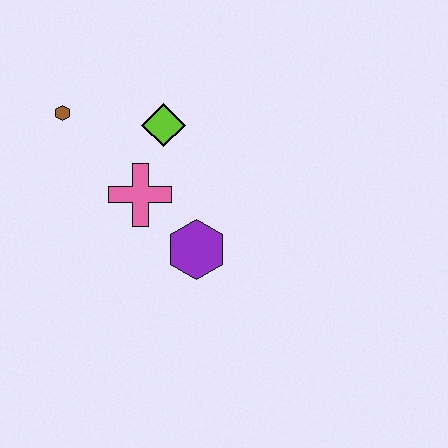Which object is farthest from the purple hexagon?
The brown hexagon is farthest from the purple hexagon.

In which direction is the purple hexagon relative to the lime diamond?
The purple hexagon is below the lime diamond.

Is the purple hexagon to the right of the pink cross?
Yes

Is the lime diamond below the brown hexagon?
Yes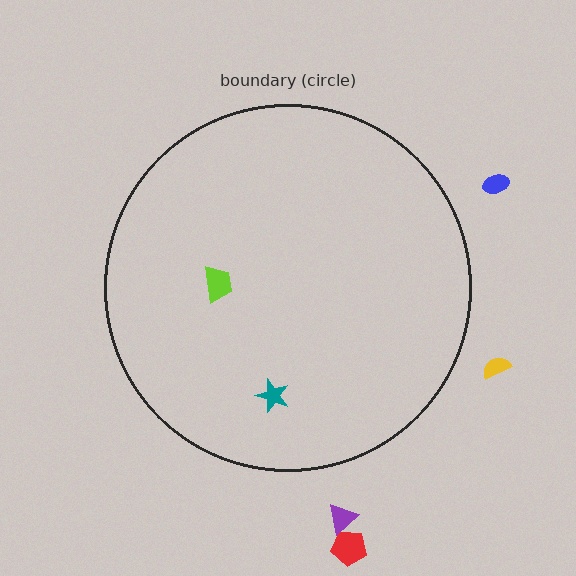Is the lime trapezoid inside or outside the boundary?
Inside.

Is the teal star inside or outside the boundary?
Inside.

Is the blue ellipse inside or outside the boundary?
Outside.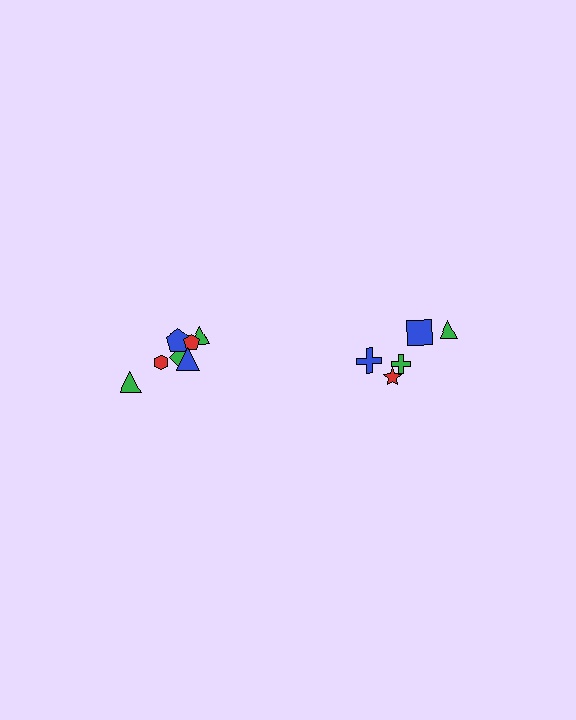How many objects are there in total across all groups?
There are 12 objects.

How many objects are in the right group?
There are 5 objects.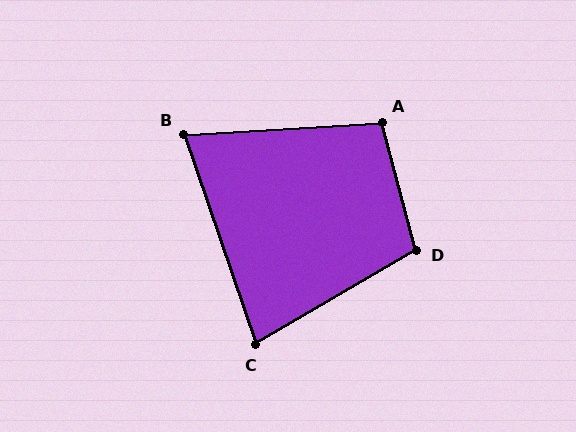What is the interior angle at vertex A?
Approximately 101 degrees (obtuse).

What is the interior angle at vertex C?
Approximately 79 degrees (acute).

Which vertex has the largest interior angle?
D, at approximately 106 degrees.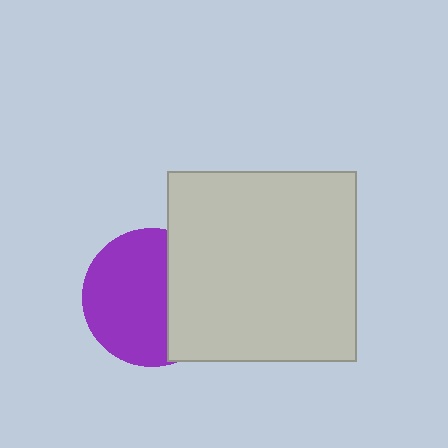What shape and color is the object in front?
The object in front is a light gray rectangle.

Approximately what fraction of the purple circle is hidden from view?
Roughly 36% of the purple circle is hidden behind the light gray rectangle.